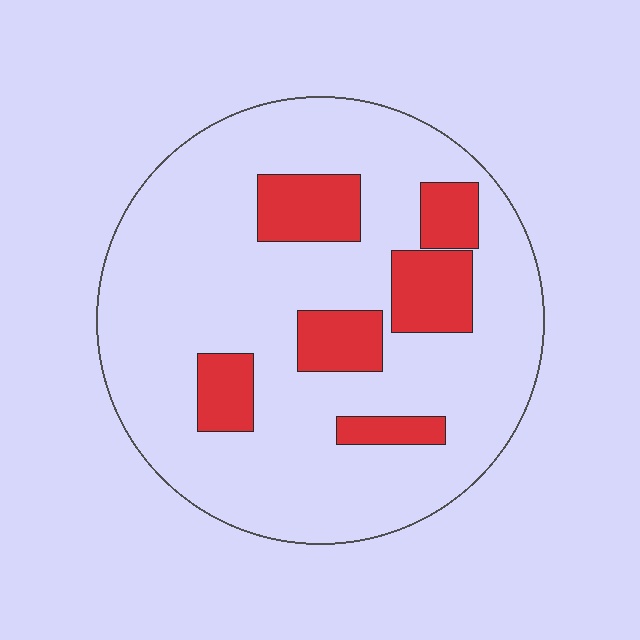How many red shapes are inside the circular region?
6.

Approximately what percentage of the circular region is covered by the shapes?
Approximately 20%.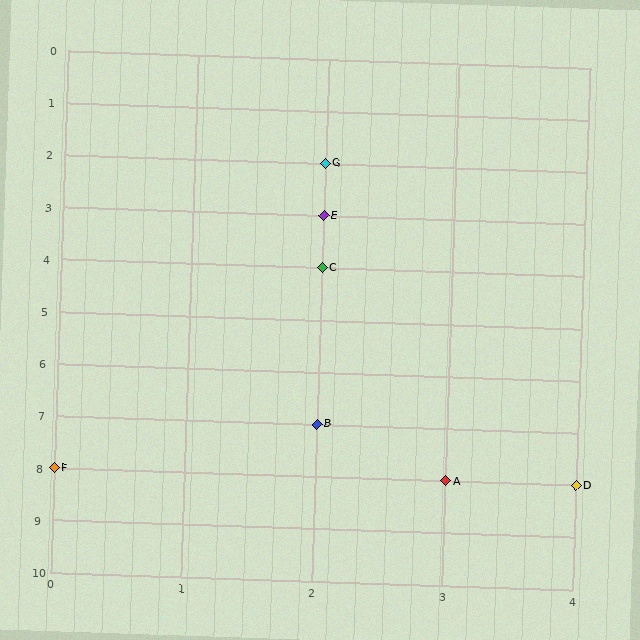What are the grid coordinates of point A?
Point A is at grid coordinates (3, 8).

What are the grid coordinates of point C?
Point C is at grid coordinates (2, 4).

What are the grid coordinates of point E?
Point E is at grid coordinates (2, 3).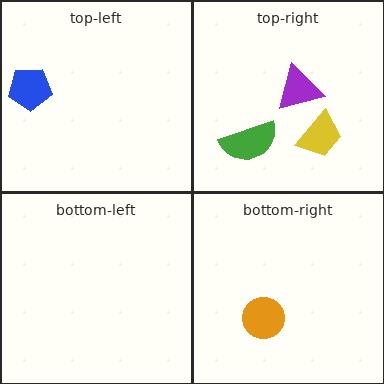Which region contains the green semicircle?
The top-right region.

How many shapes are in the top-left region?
1.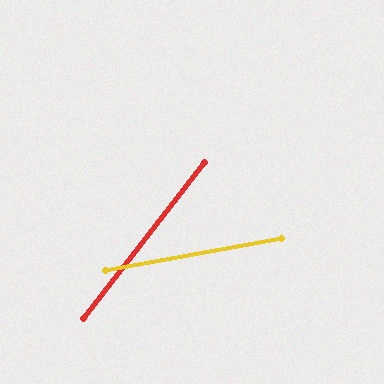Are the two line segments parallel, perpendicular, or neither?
Neither parallel nor perpendicular — they differ by about 42°.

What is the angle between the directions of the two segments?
Approximately 42 degrees.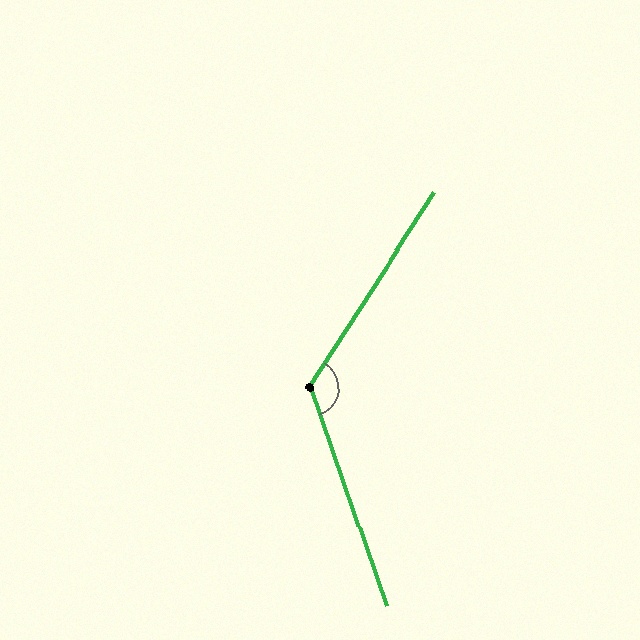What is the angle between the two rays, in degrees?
Approximately 128 degrees.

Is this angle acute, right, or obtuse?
It is obtuse.